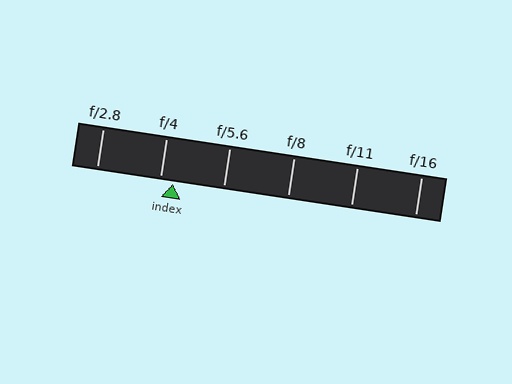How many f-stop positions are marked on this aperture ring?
There are 6 f-stop positions marked.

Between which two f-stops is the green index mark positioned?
The index mark is between f/4 and f/5.6.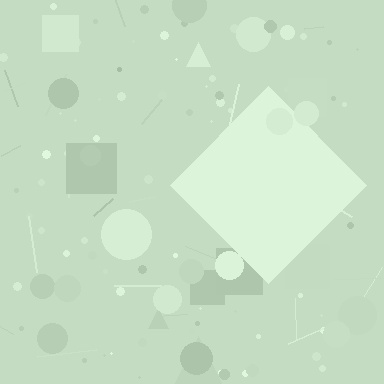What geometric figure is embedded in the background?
A diamond is embedded in the background.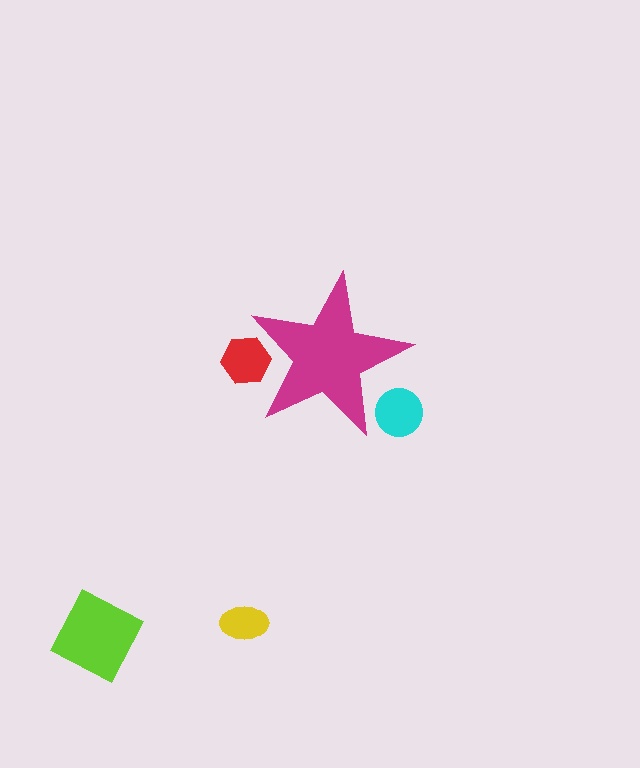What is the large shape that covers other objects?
A magenta star.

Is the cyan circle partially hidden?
Yes, the cyan circle is partially hidden behind the magenta star.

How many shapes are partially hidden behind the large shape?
2 shapes are partially hidden.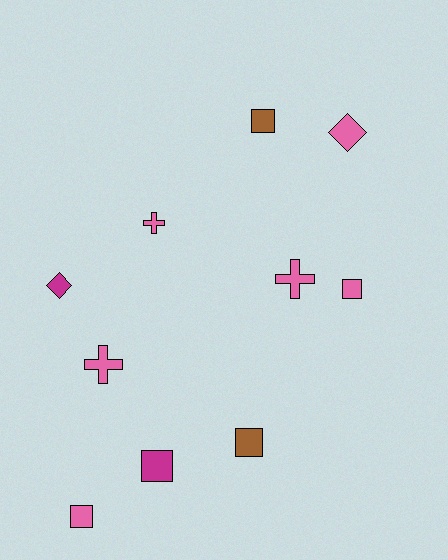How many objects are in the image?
There are 10 objects.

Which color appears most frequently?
Pink, with 6 objects.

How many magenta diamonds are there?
There is 1 magenta diamond.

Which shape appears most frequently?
Square, with 5 objects.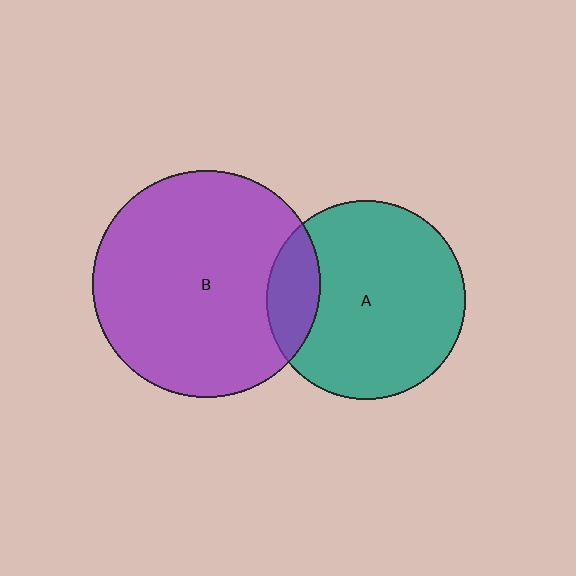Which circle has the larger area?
Circle B (purple).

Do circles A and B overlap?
Yes.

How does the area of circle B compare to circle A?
Approximately 1.3 times.